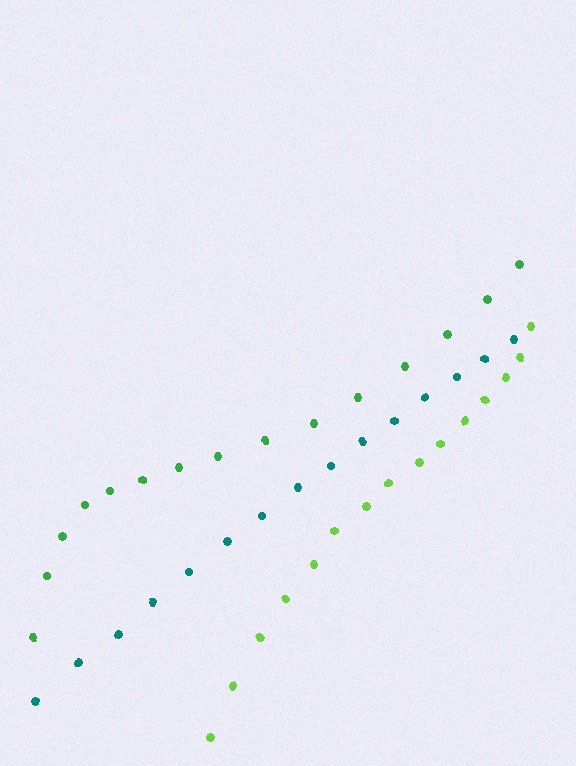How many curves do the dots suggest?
There are 3 distinct paths.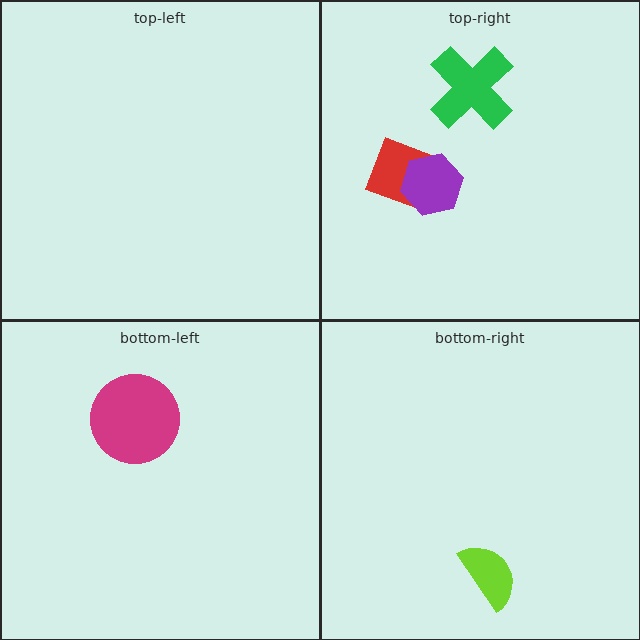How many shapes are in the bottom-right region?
1.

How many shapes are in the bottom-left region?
1.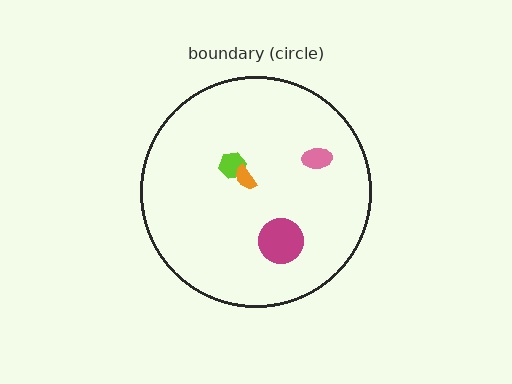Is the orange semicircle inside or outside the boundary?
Inside.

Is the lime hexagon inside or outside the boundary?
Inside.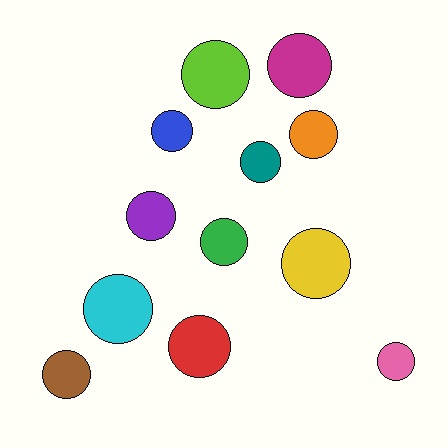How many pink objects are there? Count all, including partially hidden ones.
There is 1 pink object.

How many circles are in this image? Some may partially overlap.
There are 12 circles.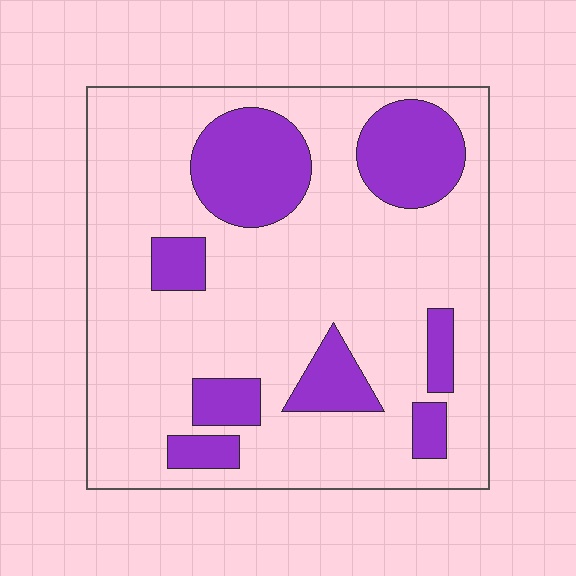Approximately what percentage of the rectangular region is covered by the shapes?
Approximately 25%.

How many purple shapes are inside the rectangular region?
8.